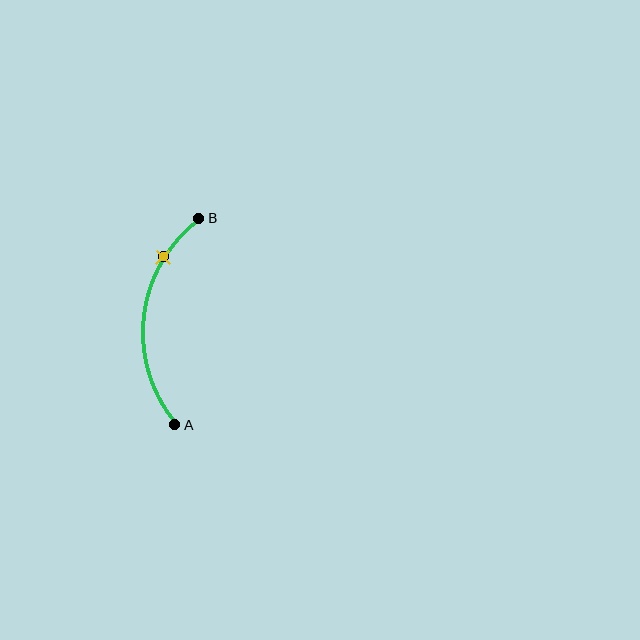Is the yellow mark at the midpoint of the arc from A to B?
No. The yellow mark lies on the arc but is closer to endpoint B. The arc midpoint would be at the point on the curve equidistant along the arc from both A and B.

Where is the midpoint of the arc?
The arc midpoint is the point on the curve farthest from the straight line joining A and B. It sits to the left of that line.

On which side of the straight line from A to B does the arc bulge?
The arc bulges to the left of the straight line connecting A and B.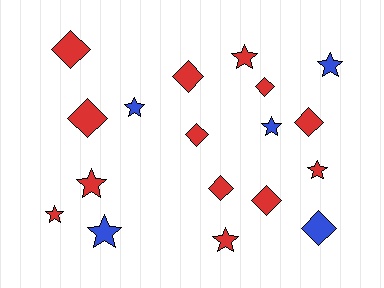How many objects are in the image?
There are 18 objects.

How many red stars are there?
There are 5 red stars.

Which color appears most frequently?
Red, with 13 objects.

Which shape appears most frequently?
Star, with 9 objects.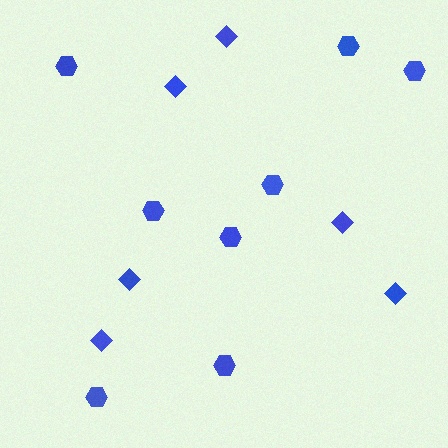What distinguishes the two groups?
There are 2 groups: one group of diamonds (6) and one group of hexagons (8).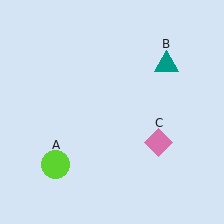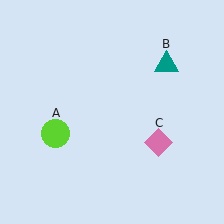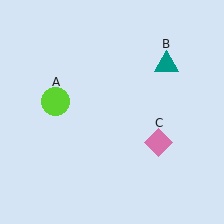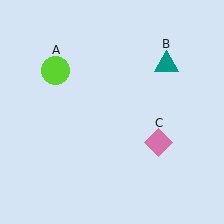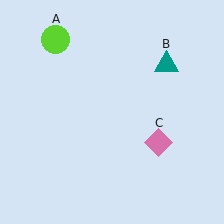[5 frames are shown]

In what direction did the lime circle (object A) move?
The lime circle (object A) moved up.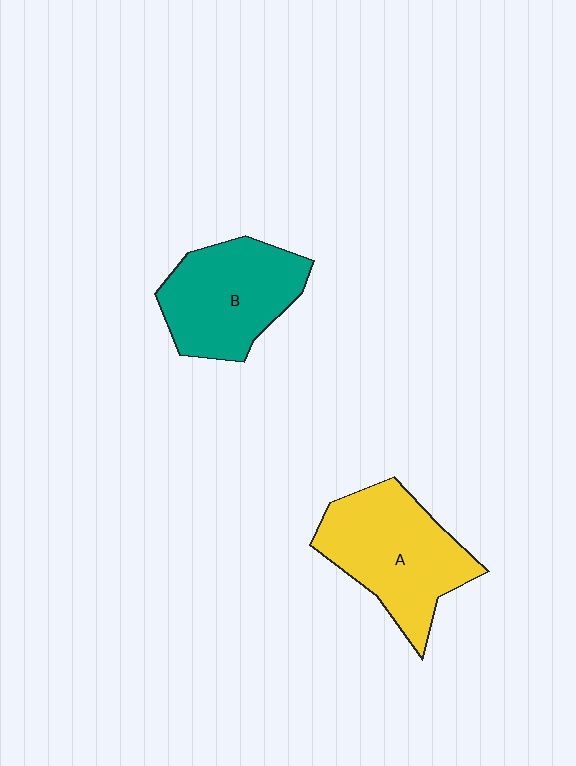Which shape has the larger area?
Shape A (yellow).